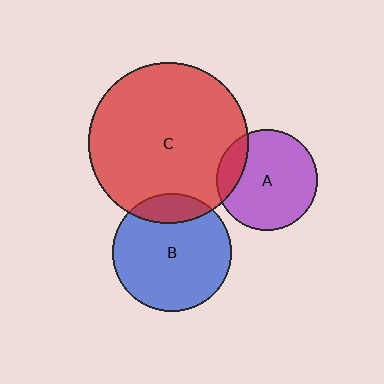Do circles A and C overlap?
Yes.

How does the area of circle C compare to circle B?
Approximately 1.8 times.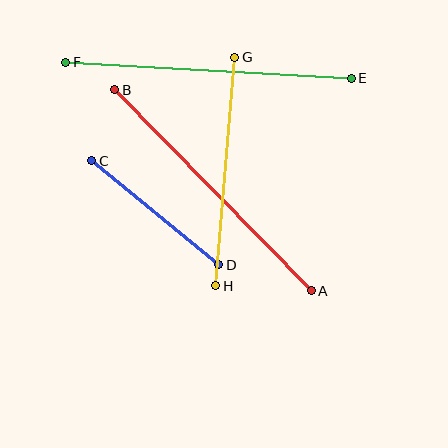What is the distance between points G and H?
The distance is approximately 230 pixels.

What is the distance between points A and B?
The distance is approximately 281 pixels.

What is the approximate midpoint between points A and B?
The midpoint is at approximately (213, 190) pixels.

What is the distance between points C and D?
The distance is approximately 164 pixels.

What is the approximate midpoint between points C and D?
The midpoint is at approximately (155, 213) pixels.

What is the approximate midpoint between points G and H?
The midpoint is at approximately (225, 172) pixels.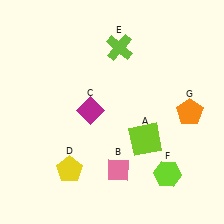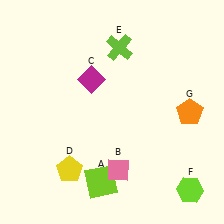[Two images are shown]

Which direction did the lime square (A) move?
The lime square (A) moved left.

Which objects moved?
The objects that moved are: the lime square (A), the magenta diamond (C), the lime hexagon (F).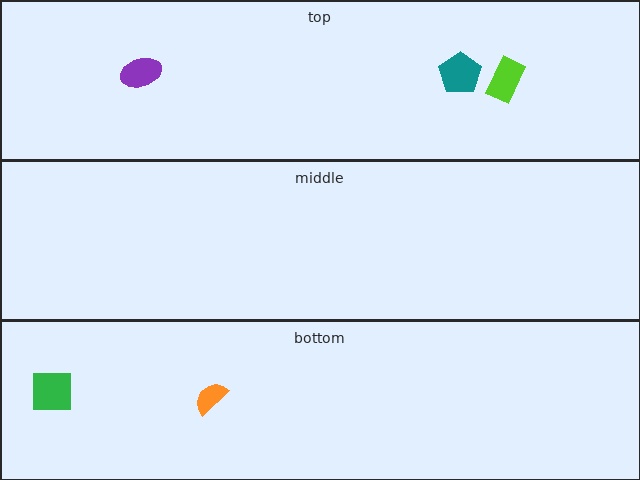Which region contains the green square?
The bottom region.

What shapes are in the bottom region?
The orange semicircle, the green square.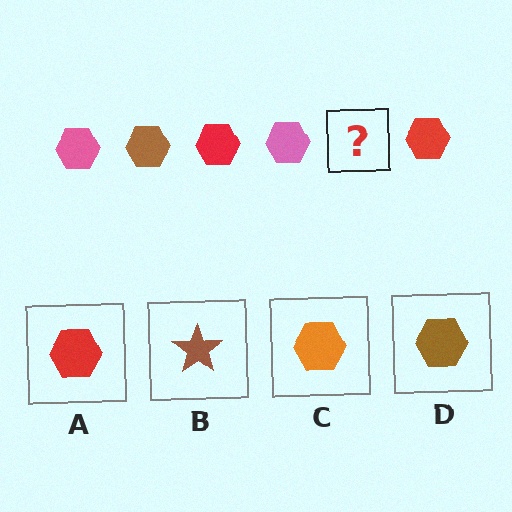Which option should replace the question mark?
Option D.